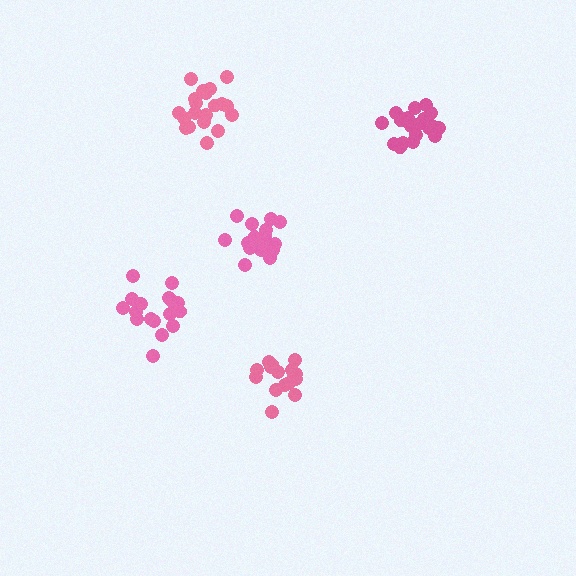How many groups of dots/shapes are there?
There are 5 groups.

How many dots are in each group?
Group 1: 20 dots, Group 2: 21 dots, Group 3: 17 dots, Group 4: 17 dots, Group 5: 17 dots (92 total).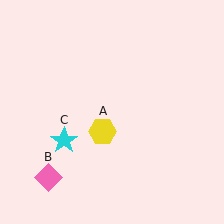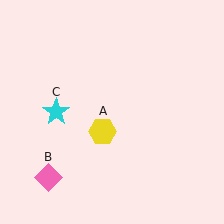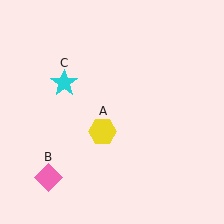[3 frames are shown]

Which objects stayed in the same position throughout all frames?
Yellow hexagon (object A) and pink diamond (object B) remained stationary.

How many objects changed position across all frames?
1 object changed position: cyan star (object C).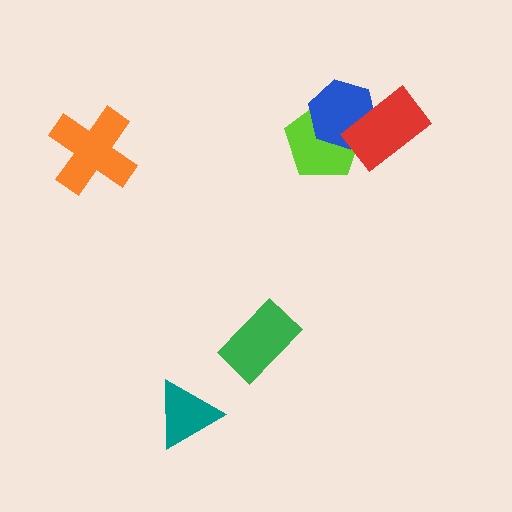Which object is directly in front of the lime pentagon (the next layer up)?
The blue hexagon is directly in front of the lime pentagon.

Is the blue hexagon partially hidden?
Yes, it is partially covered by another shape.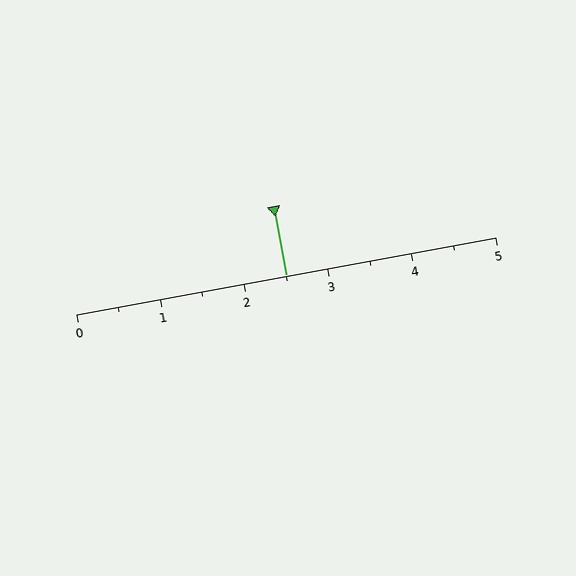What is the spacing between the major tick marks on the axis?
The major ticks are spaced 1 apart.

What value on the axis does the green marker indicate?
The marker indicates approximately 2.5.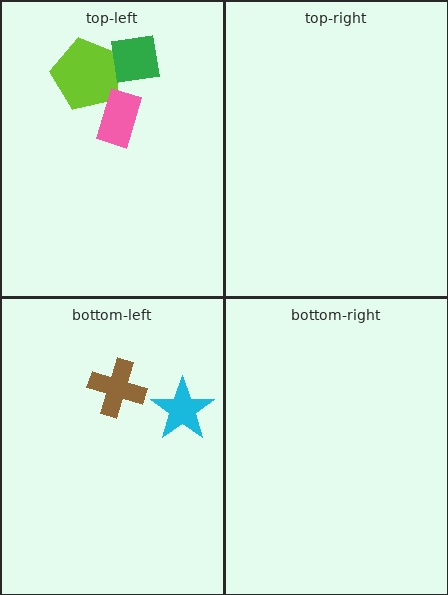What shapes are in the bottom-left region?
The brown cross, the cyan star.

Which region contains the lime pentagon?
The top-left region.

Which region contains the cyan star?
The bottom-left region.